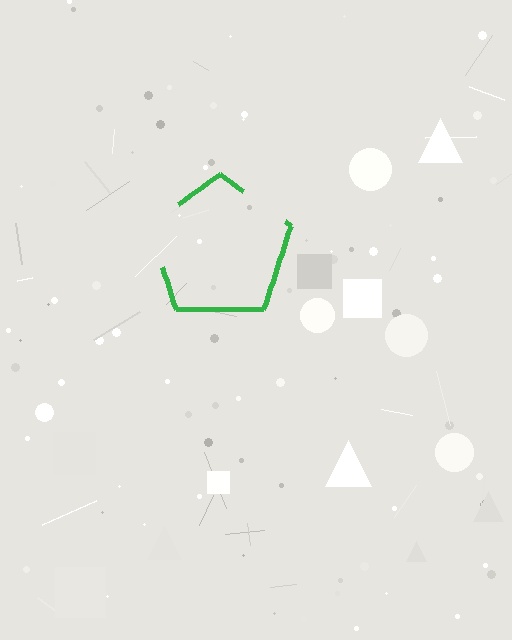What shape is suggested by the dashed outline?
The dashed outline suggests a pentagon.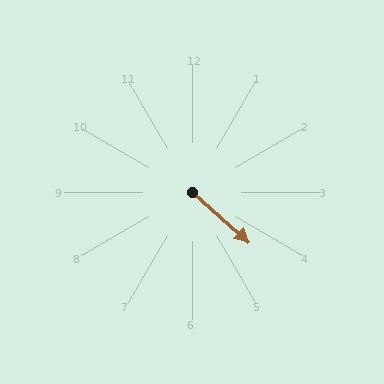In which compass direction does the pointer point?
Southeast.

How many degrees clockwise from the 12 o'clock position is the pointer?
Approximately 132 degrees.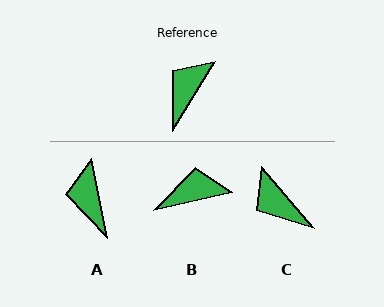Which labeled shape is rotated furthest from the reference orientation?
C, about 72 degrees away.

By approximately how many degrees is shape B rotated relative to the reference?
Approximately 45 degrees clockwise.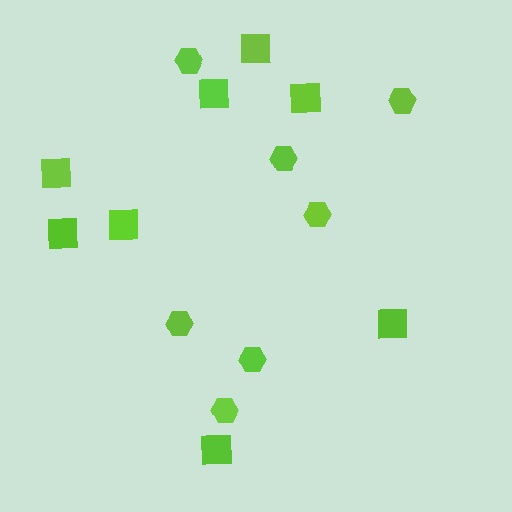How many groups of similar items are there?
There are 2 groups: one group of hexagons (7) and one group of squares (8).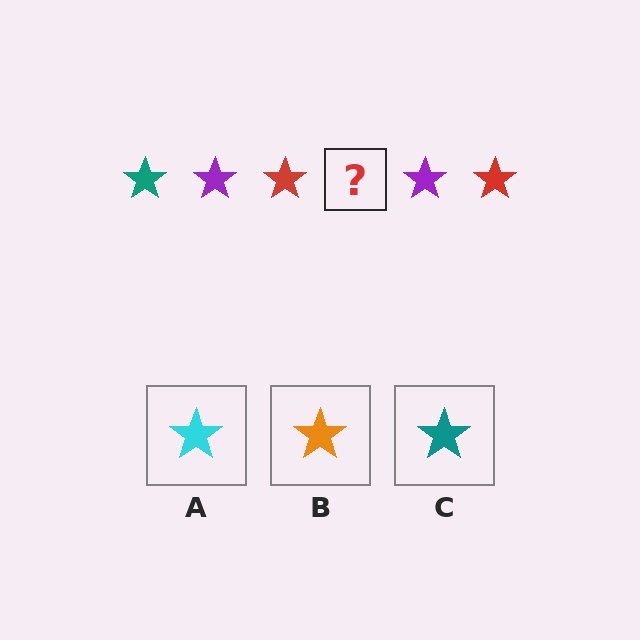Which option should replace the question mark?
Option C.